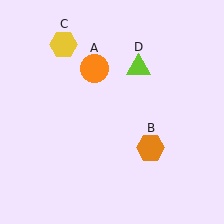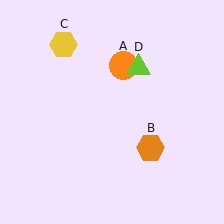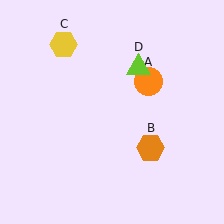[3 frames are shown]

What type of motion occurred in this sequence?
The orange circle (object A) rotated clockwise around the center of the scene.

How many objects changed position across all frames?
1 object changed position: orange circle (object A).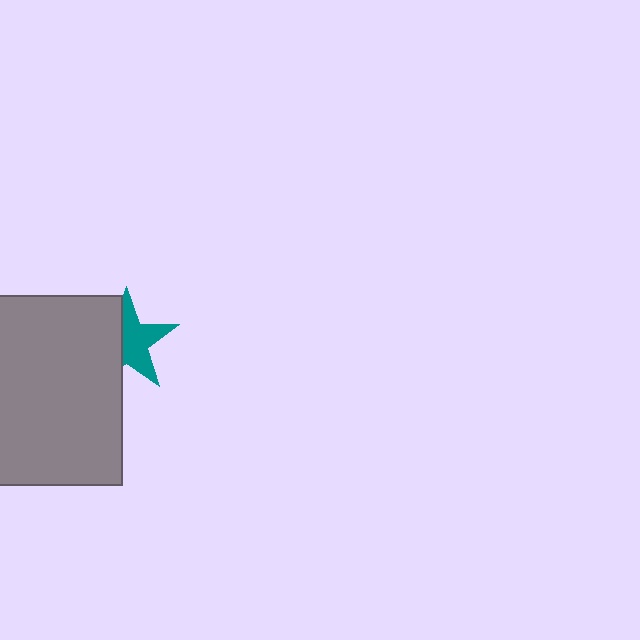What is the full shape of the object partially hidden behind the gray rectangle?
The partially hidden object is a teal star.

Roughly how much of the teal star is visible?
About half of it is visible (roughly 56%).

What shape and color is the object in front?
The object in front is a gray rectangle.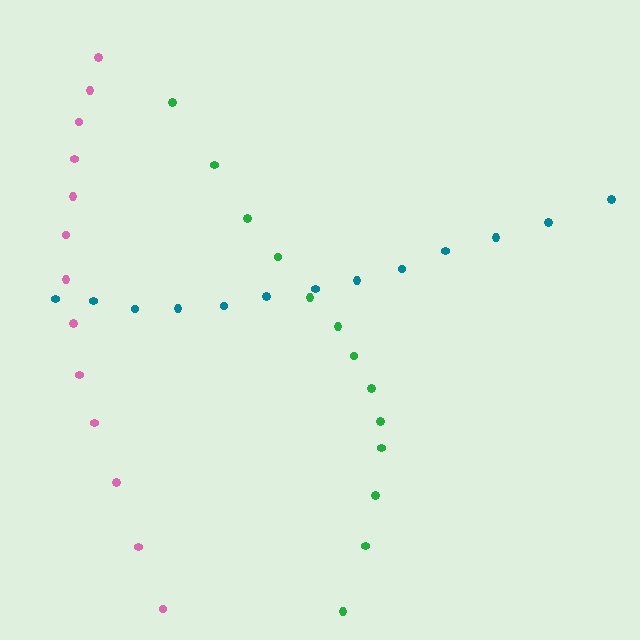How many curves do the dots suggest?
There are 3 distinct paths.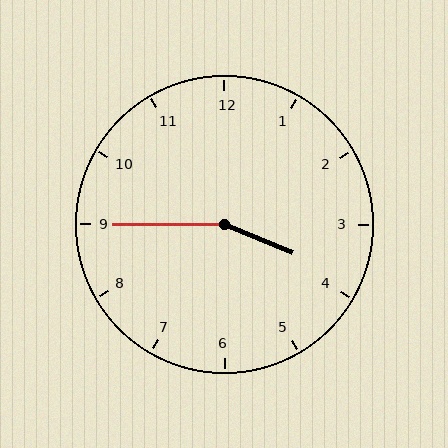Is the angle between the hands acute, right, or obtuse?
It is obtuse.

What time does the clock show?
3:45.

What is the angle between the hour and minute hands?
Approximately 158 degrees.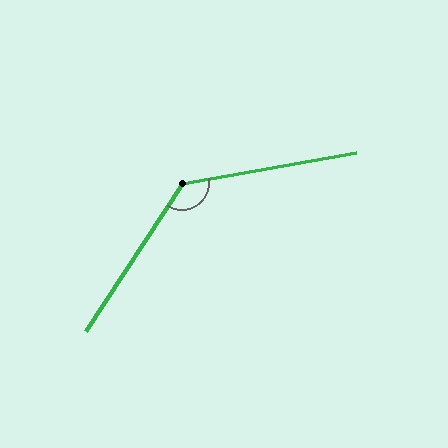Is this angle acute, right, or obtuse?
It is obtuse.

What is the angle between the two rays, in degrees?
Approximately 133 degrees.